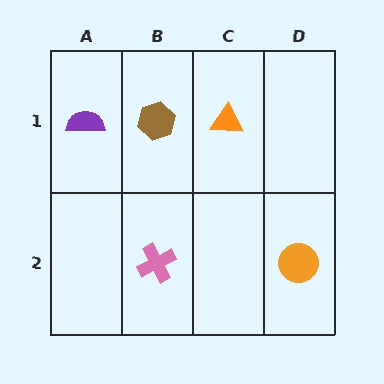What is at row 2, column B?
A pink cross.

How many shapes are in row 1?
3 shapes.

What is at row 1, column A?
A purple semicircle.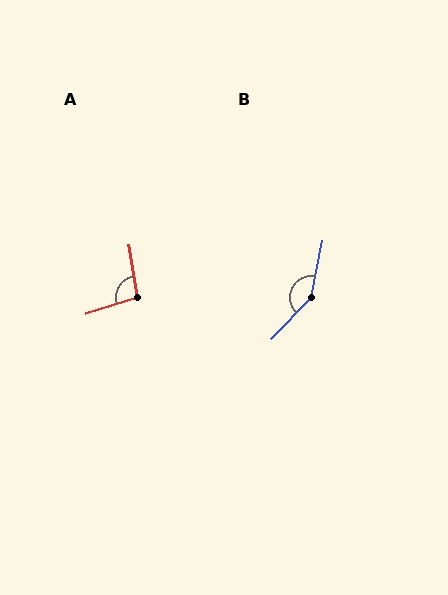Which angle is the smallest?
A, at approximately 98 degrees.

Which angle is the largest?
B, at approximately 148 degrees.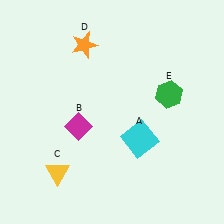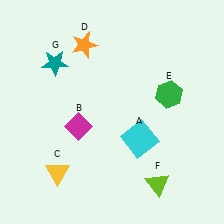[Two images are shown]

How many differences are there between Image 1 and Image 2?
There are 2 differences between the two images.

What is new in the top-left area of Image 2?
A teal star (G) was added in the top-left area of Image 2.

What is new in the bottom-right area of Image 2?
A lime triangle (F) was added in the bottom-right area of Image 2.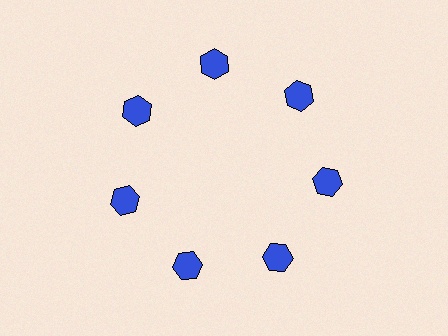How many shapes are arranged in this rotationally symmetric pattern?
There are 7 shapes, arranged in 7 groups of 1.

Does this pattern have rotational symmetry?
Yes, this pattern has 7-fold rotational symmetry. It looks the same after rotating 51 degrees around the center.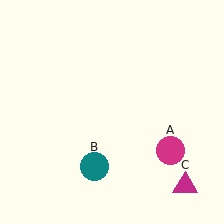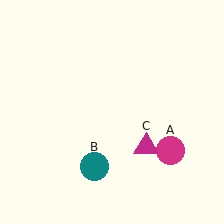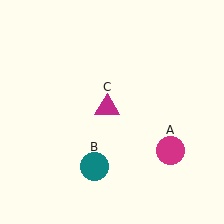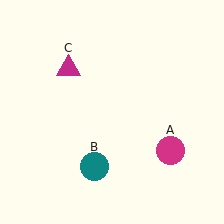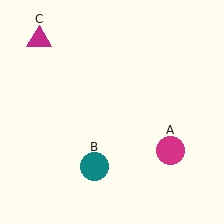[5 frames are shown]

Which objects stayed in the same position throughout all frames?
Magenta circle (object A) and teal circle (object B) remained stationary.